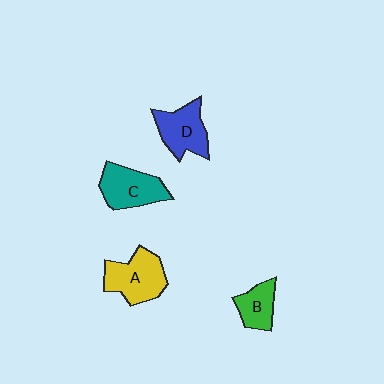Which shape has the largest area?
Shape A (yellow).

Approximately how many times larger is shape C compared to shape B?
Approximately 1.5 times.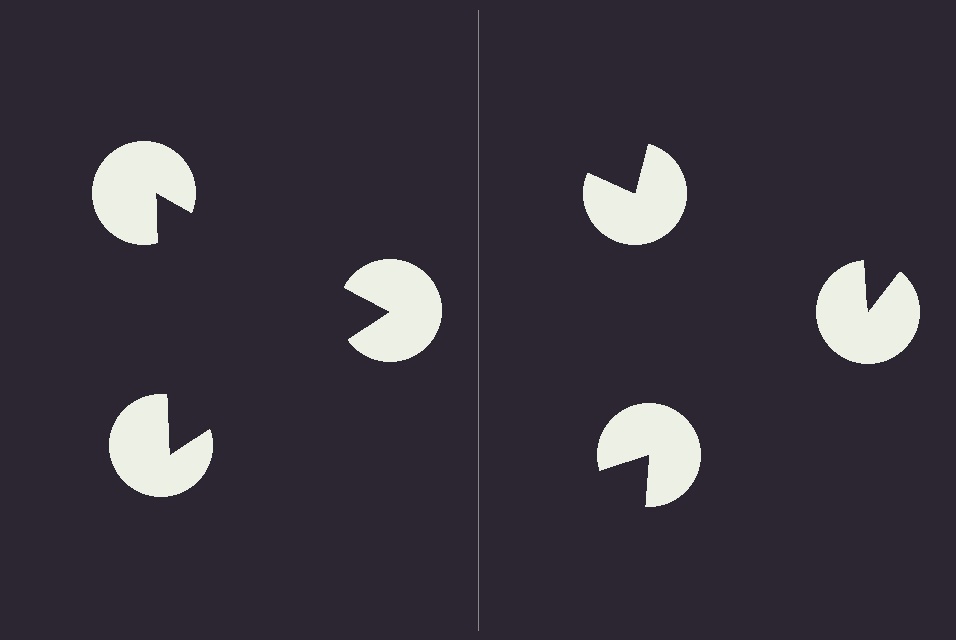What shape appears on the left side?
An illusory triangle.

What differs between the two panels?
The pac-man discs are positioned identically on both sides; only the wedge orientations differ. On the left they align to a triangle; on the right they are misaligned.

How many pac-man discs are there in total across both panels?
6 — 3 on each side.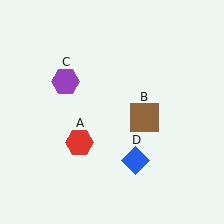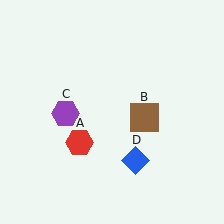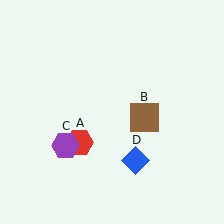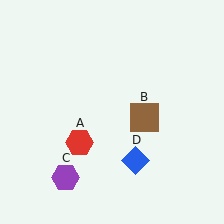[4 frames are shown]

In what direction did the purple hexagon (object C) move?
The purple hexagon (object C) moved down.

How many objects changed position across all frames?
1 object changed position: purple hexagon (object C).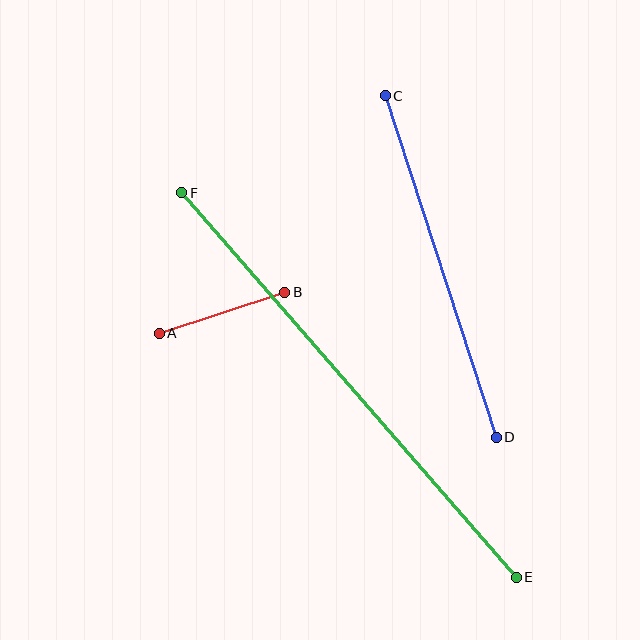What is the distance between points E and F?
The distance is approximately 510 pixels.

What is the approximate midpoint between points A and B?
The midpoint is at approximately (222, 313) pixels.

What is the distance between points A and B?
The distance is approximately 132 pixels.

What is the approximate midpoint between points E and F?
The midpoint is at approximately (349, 385) pixels.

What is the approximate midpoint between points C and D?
The midpoint is at approximately (441, 266) pixels.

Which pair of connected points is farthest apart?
Points E and F are farthest apart.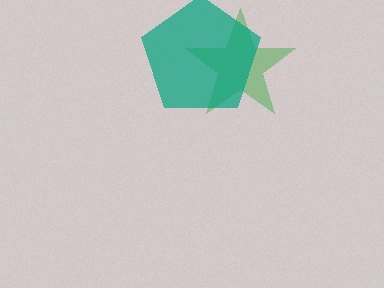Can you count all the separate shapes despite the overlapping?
Yes, there are 2 separate shapes.